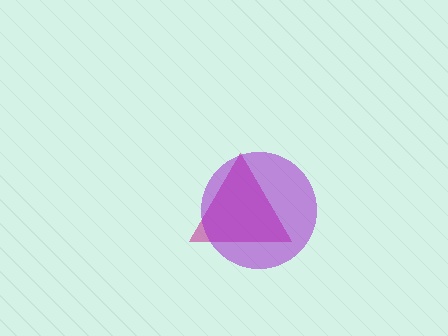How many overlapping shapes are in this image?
There are 2 overlapping shapes in the image.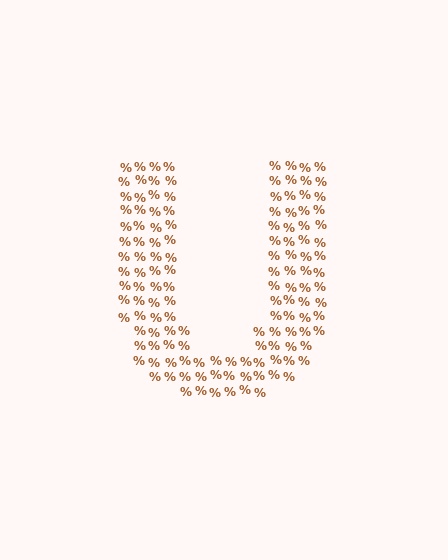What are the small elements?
The small elements are percent signs.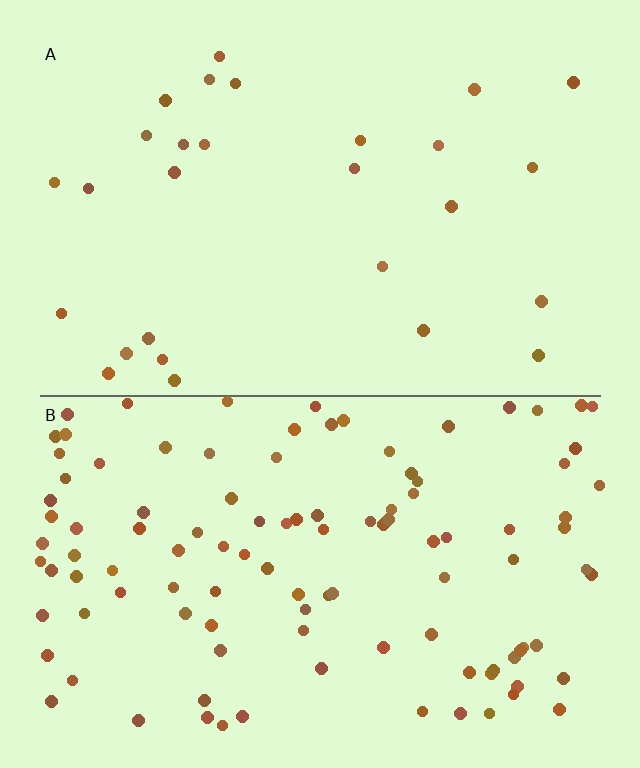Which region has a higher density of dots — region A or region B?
B (the bottom).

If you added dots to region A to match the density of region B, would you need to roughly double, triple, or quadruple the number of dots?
Approximately quadruple.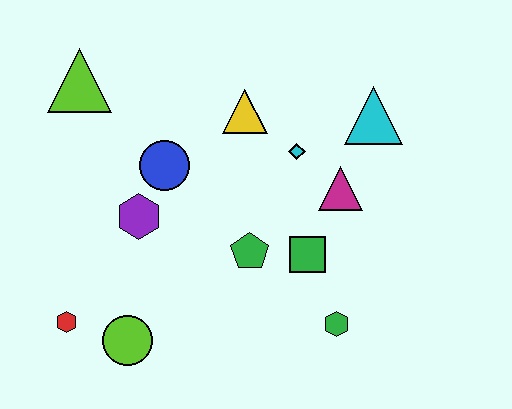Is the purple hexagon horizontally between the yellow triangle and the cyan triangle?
No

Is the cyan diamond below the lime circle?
No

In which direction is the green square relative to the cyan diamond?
The green square is below the cyan diamond.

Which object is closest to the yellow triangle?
The cyan diamond is closest to the yellow triangle.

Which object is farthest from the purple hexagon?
The cyan triangle is farthest from the purple hexagon.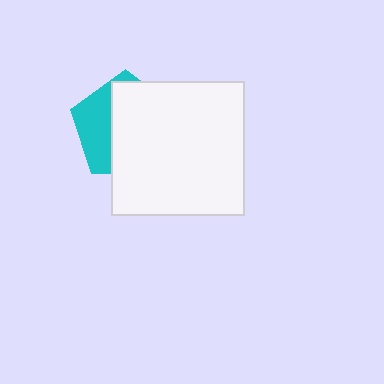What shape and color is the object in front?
The object in front is a white square.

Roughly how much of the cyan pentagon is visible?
A small part of it is visible (roughly 36%).